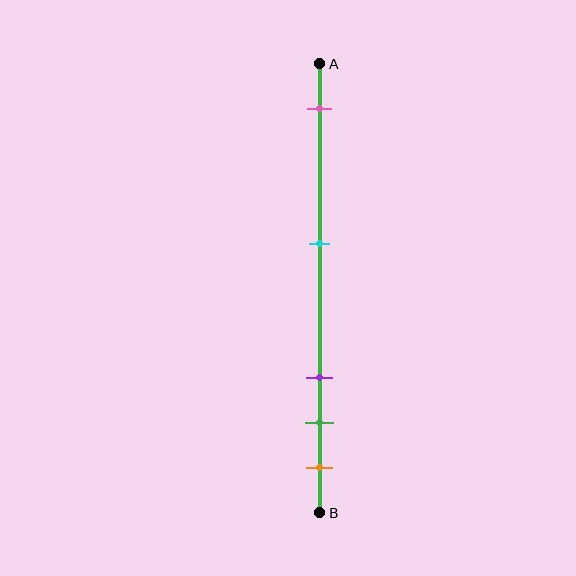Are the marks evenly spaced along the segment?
No, the marks are not evenly spaced.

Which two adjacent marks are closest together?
The green and orange marks are the closest adjacent pair.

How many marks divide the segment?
There are 5 marks dividing the segment.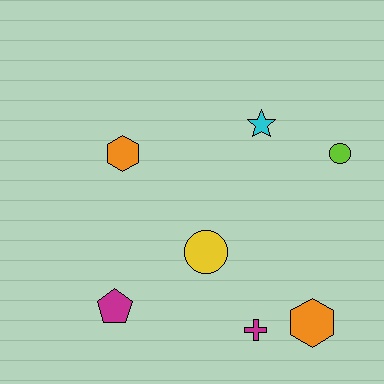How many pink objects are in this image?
There are no pink objects.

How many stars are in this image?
There is 1 star.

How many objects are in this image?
There are 7 objects.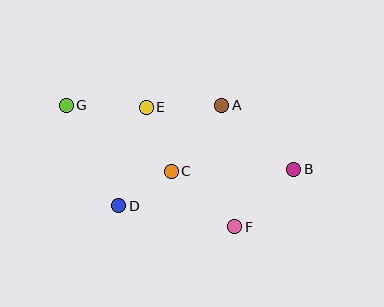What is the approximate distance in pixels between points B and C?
The distance between B and C is approximately 122 pixels.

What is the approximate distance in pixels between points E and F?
The distance between E and F is approximately 149 pixels.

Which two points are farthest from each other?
Points B and G are farthest from each other.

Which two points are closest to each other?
Points C and D are closest to each other.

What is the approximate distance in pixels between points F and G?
The distance between F and G is approximately 208 pixels.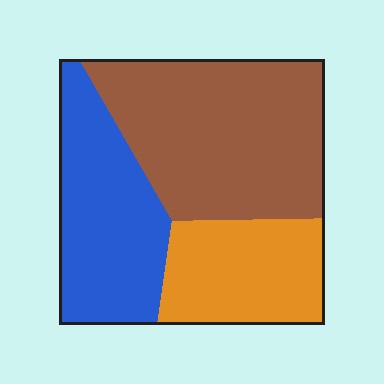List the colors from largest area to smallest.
From largest to smallest: brown, blue, orange.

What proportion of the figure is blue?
Blue covers about 30% of the figure.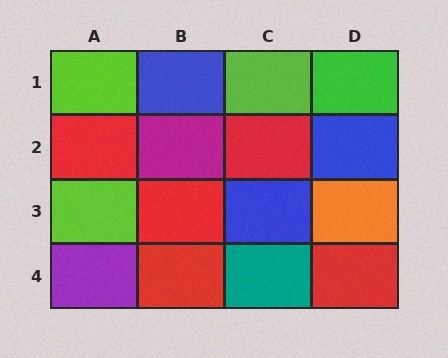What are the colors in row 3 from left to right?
Lime, red, blue, orange.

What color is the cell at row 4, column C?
Teal.